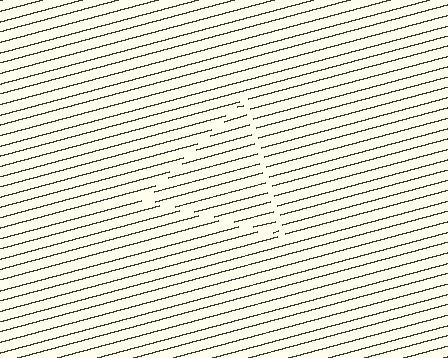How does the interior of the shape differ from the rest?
The interior of the shape contains the same grating, shifted by half a period — the contour is defined by the phase discontinuity where line-ends from the inner and outer gratings abut.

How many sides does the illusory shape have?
3 sides — the line-ends trace a triangle.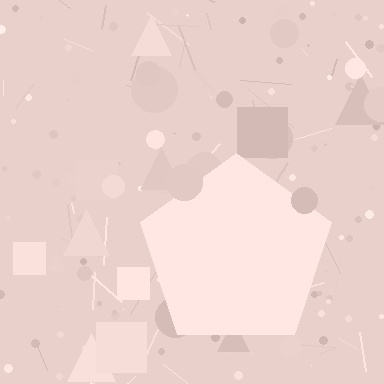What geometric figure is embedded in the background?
A pentagon is embedded in the background.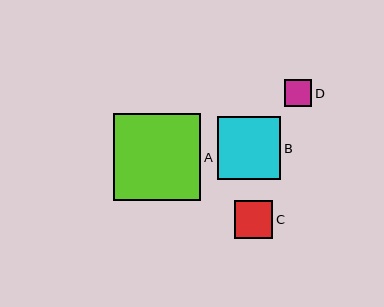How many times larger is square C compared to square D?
Square C is approximately 1.4 times the size of square D.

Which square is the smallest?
Square D is the smallest with a size of approximately 27 pixels.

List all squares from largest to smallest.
From largest to smallest: A, B, C, D.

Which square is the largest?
Square A is the largest with a size of approximately 87 pixels.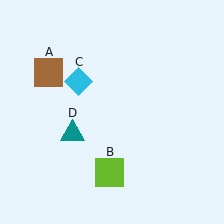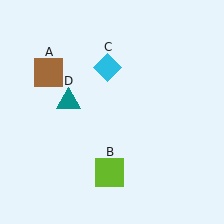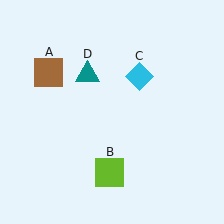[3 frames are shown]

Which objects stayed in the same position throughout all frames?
Brown square (object A) and lime square (object B) remained stationary.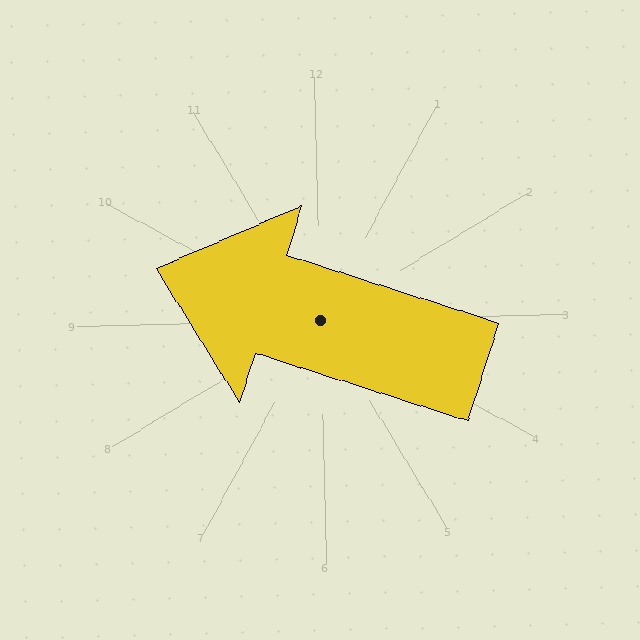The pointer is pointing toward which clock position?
Roughly 10 o'clock.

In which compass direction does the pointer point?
West.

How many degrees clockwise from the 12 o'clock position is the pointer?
Approximately 289 degrees.